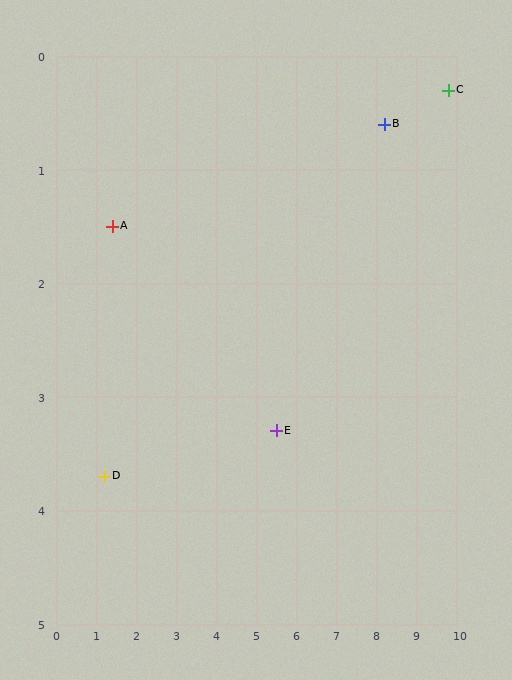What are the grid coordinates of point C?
Point C is at approximately (9.8, 0.3).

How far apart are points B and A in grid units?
Points B and A are about 6.9 grid units apart.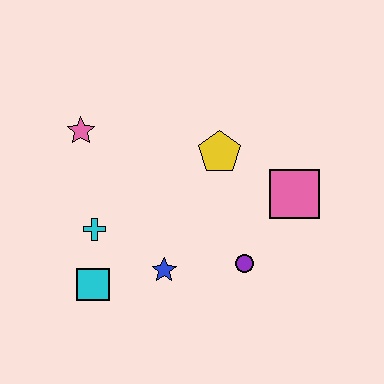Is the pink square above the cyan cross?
Yes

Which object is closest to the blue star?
The cyan square is closest to the blue star.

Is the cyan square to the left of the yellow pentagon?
Yes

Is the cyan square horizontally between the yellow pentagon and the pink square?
No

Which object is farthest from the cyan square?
The pink square is farthest from the cyan square.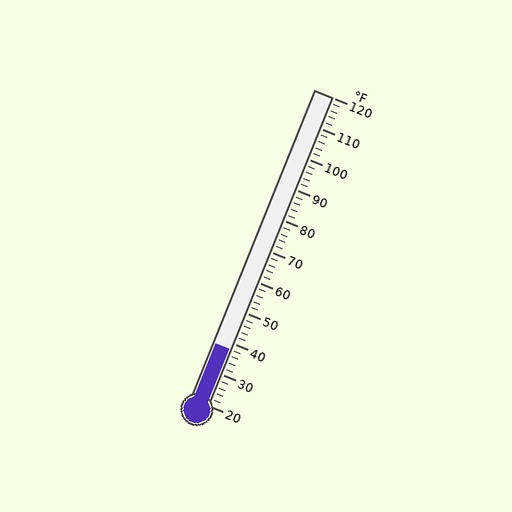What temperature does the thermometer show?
The thermometer shows approximately 38°F.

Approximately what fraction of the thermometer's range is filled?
The thermometer is filled to approximately 20% of its range.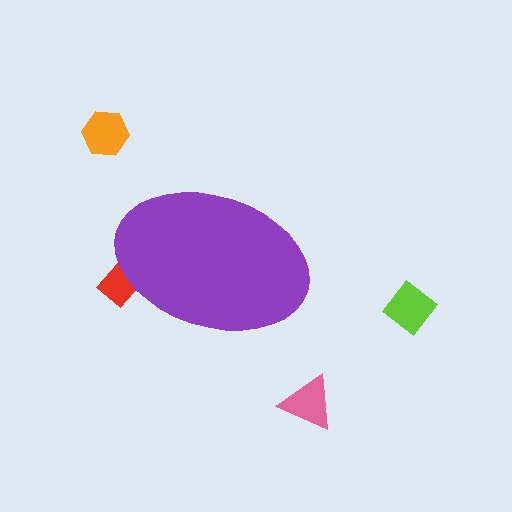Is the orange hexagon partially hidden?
No, the orange hexagon is fully visible.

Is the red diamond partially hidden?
Yes, the red diamond is partially hidden behind the purple ellipse.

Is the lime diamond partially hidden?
No, the lime diamond is fully visible.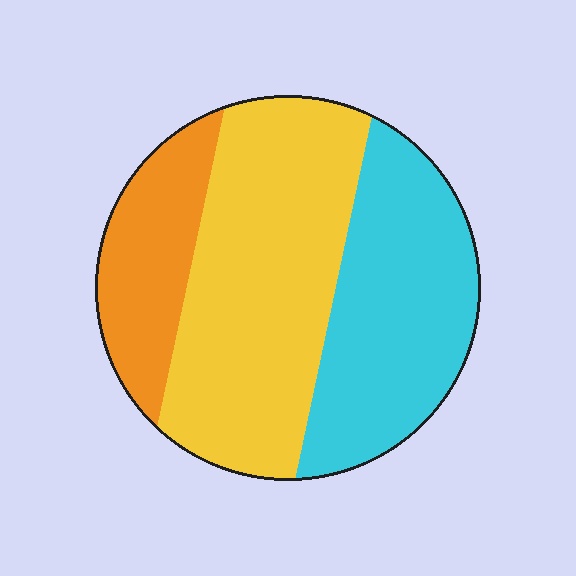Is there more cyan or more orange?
Cyan.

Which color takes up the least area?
Orange, at roughly 20%.